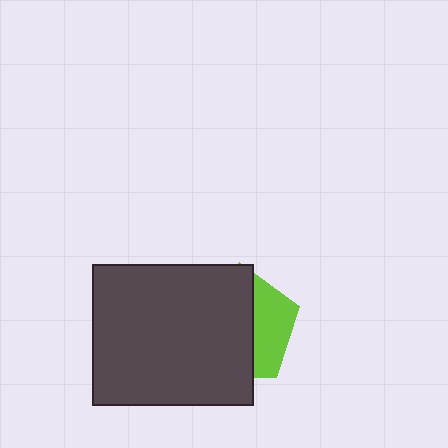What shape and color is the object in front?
The object in front is a dark gray rectangle.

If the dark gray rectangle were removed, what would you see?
You would see the complete lime pentagon.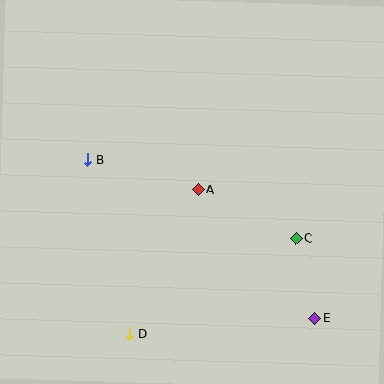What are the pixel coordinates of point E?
Point E is at (315, 318).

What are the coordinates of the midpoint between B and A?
The midpoint between B and A is at (143, 175).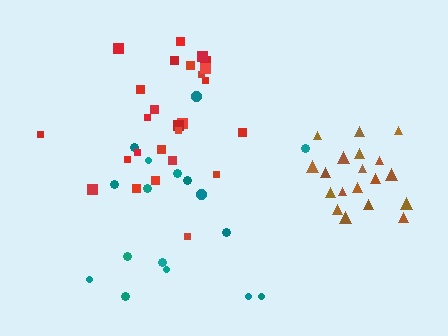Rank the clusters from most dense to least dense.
brown, red, teal.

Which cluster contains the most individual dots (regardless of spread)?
Red (26).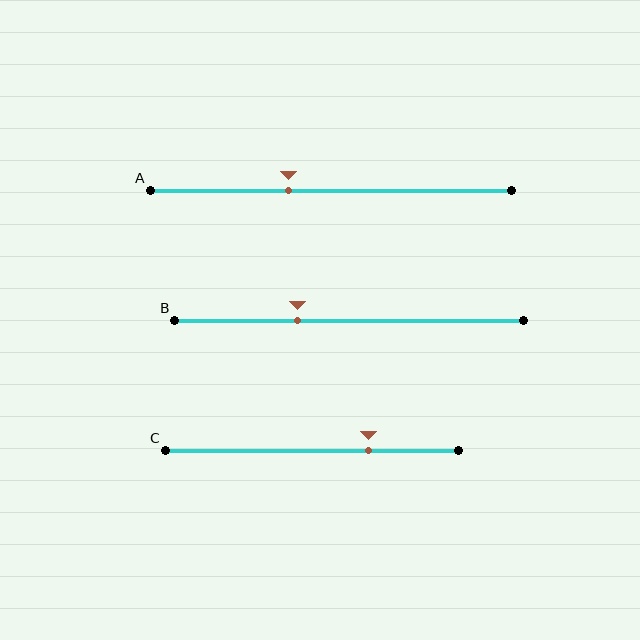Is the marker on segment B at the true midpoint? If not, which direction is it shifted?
No, the marker on segment B is shifted to the left by about 15% of the segment length.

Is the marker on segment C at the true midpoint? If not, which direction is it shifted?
No, the marker on segment C is shifted to the right by about 19% of the segment length.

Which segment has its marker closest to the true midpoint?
Segment A has its marker closest to the true midpoint.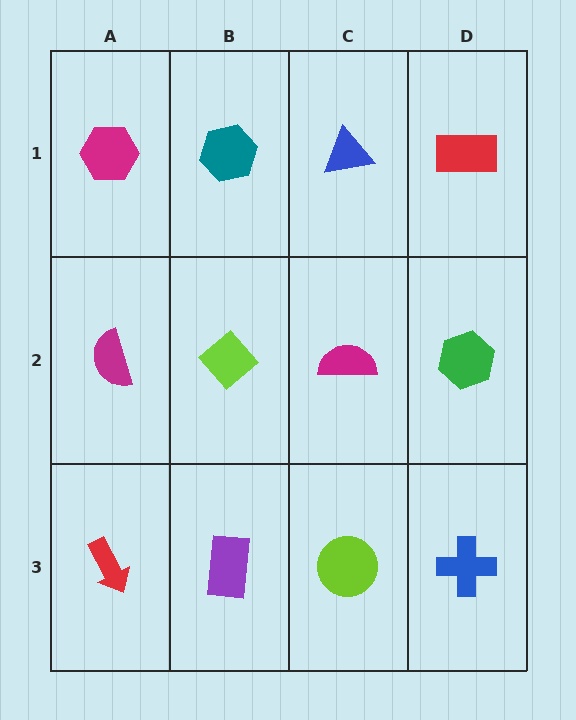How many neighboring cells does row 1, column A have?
2.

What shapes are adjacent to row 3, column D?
A green hexagon (row 2, column D), a lime circle (row 3, column C).